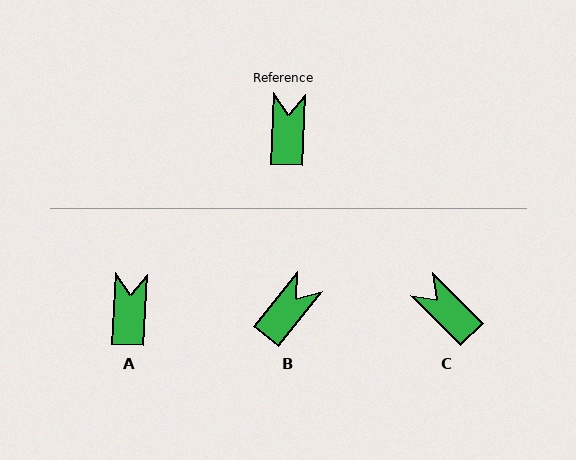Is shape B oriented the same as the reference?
No, it is off by about 36 degrees.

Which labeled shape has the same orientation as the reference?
A.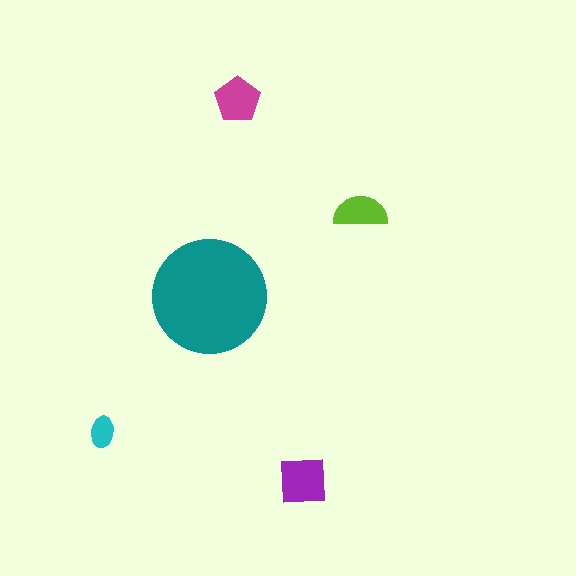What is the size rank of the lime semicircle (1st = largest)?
4th.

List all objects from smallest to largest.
The cyan ellipse, the lime semicircle, the magenta pentagon, the purple square, the teal circle.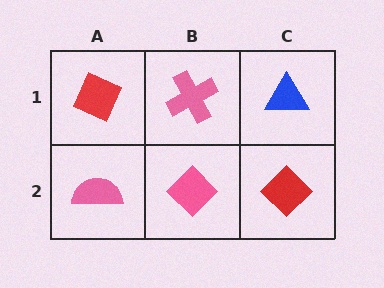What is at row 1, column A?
A red diamond.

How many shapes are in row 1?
3 shapes.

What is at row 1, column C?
A blue triangle.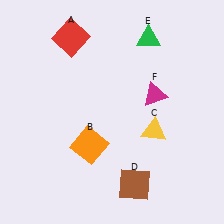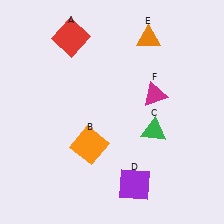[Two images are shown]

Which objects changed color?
C changed from yellow to green. D changed from brown to purple. E changed from green to orange.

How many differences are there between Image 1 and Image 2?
There are 3 differences between the two images.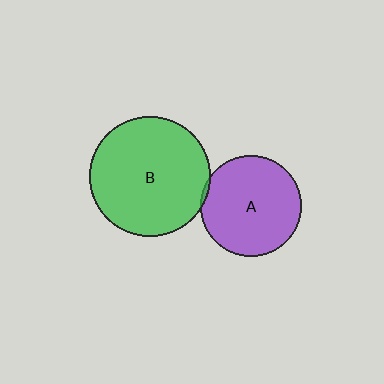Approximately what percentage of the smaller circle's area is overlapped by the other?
Approximately 5%.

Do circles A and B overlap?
Yes.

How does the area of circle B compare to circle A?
Approximately 1.4 times.